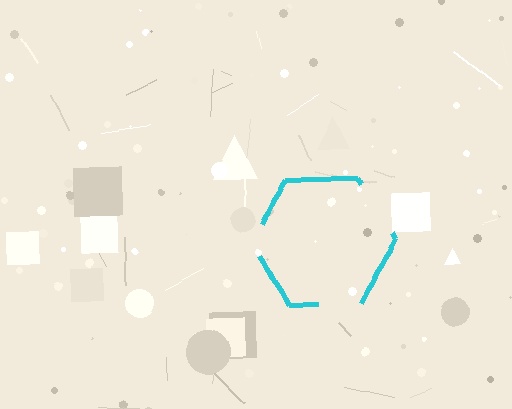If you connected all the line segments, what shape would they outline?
They would outline a hexagon.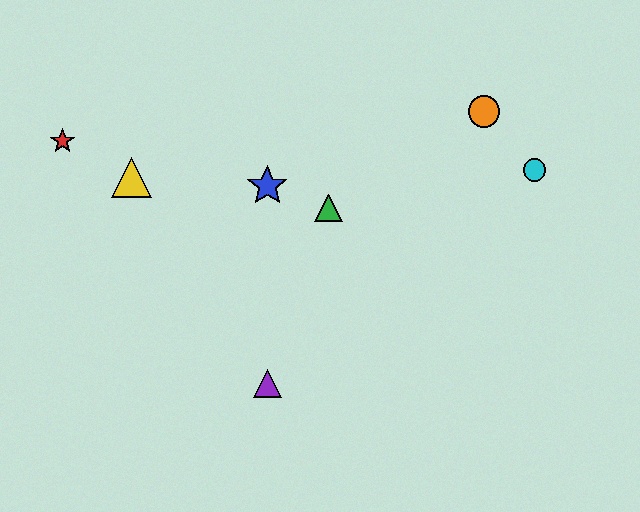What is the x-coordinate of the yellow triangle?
The yellow triangle is at x≈132.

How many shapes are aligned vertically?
2 shapes (the blue star, the purple triangle) are aligned vertically.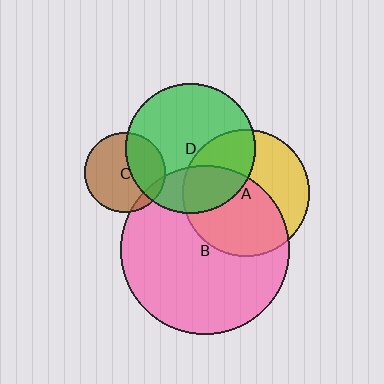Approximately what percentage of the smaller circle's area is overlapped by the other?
Approximately 35%.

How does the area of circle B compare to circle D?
Approximately 1.7 times.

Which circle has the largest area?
Circle B (pink).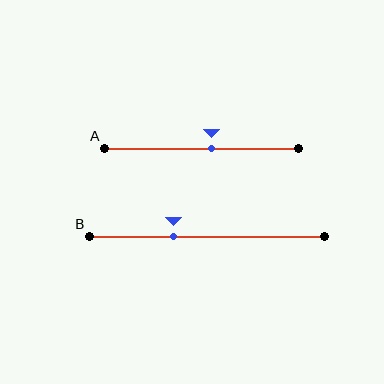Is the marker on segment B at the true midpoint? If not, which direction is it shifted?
No, the marker on segment B is shifted to the left by about 14% of the segment length.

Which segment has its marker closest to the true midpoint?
Segment A has its marker closest to the true midpoint.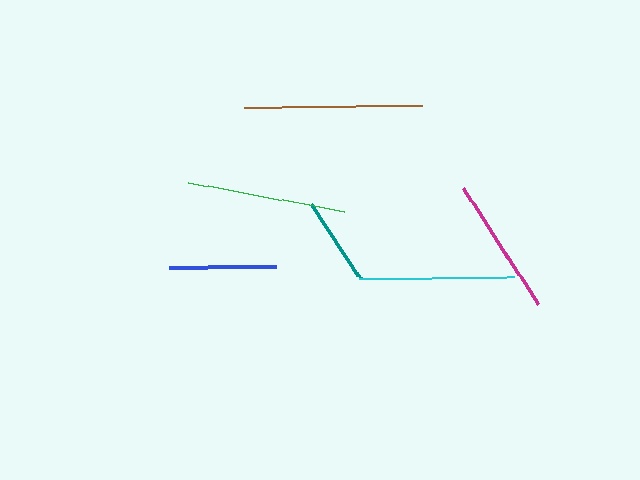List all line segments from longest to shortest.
From longest to shortest: brown, green, cyan, magenta, blue, teal.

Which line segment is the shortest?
The teal line is the shortest at approximately 90 pixels.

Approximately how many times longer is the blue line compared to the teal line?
The blue line is approximately 1.2 times the length of the teal line.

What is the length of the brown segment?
The brown segment is approximately 179 pixels long.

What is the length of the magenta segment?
The magenta segment is approximately 138 pixels long.